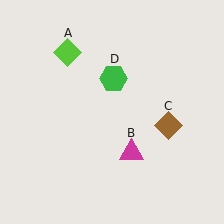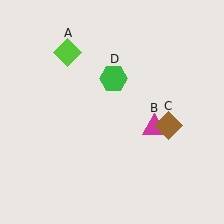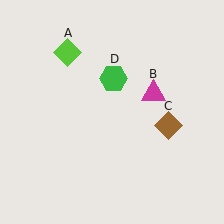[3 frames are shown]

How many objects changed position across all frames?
1 object changed position: magenta triangle (object B).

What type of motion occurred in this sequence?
The magenta triangle (object B) rotated counterclockwise around the center of the scene.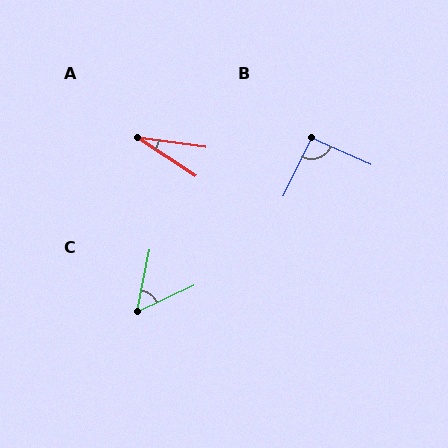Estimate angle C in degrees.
Approximately 53 degrees.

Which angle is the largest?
B, at approximately 92 degrees.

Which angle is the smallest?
A, at approximately 26 degrees.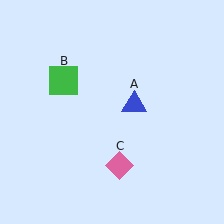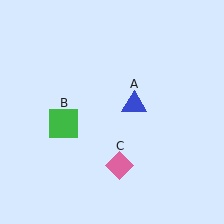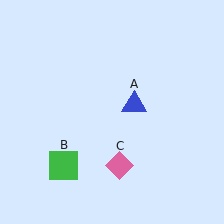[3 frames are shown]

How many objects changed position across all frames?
1 object changed position: green square (object B).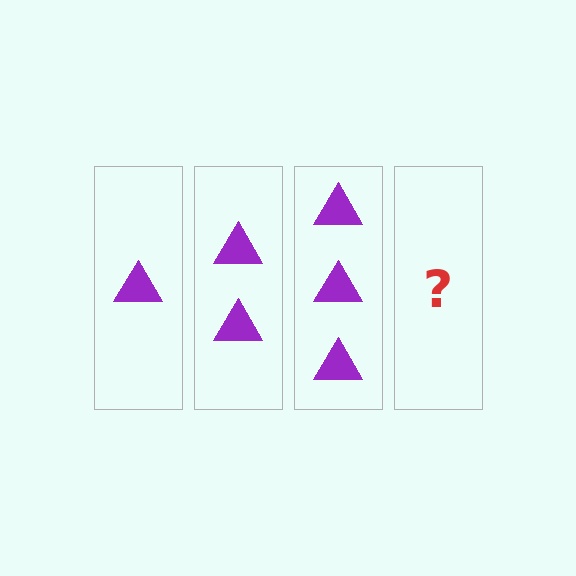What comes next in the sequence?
The next element should be 4 triangles.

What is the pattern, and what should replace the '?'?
The pattern is that each step adds one more triangle. The '?' should be 4 triangles.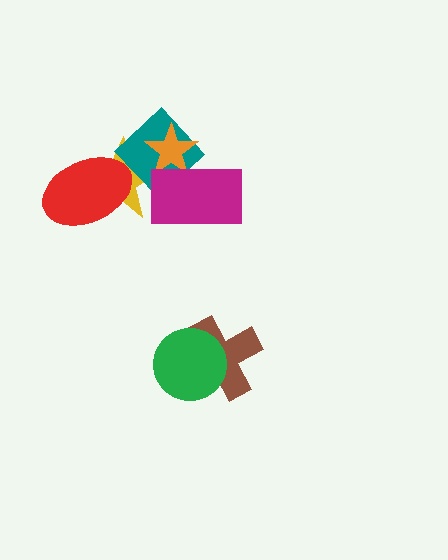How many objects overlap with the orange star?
3 objects overlap with the orange star.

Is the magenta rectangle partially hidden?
No, no other shape covers it.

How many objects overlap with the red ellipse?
2 objects overlap with the red ellipse.